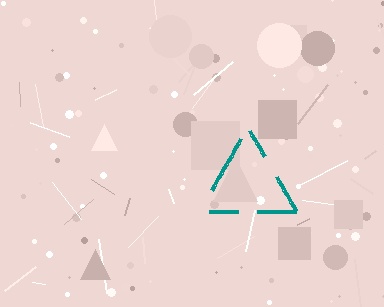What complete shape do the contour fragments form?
The contour fragments form a triangle.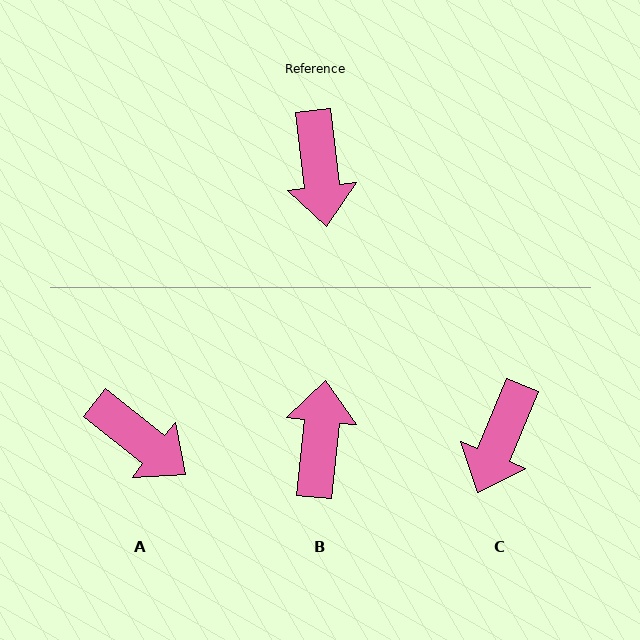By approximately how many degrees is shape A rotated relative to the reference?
Approximately 45 degrees counter-clockwise.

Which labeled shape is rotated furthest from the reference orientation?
B, about 168 degrees away.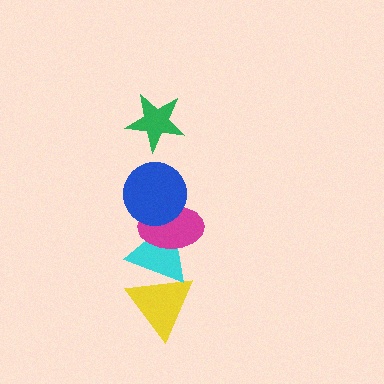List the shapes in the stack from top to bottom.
From top to bottom: the green star, the blue circle, the magenta ellipse, the cyan triangle, the yellow triangle.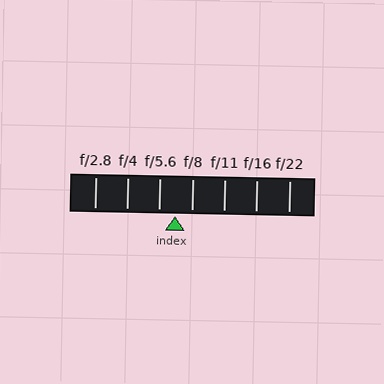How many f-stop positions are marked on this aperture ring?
There are 7 f-stop positions marked.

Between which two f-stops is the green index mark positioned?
The index mark is between f/5.6 and f/8.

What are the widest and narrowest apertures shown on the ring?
The widest aperture shown is f/2.8 and the narrowest is f/22.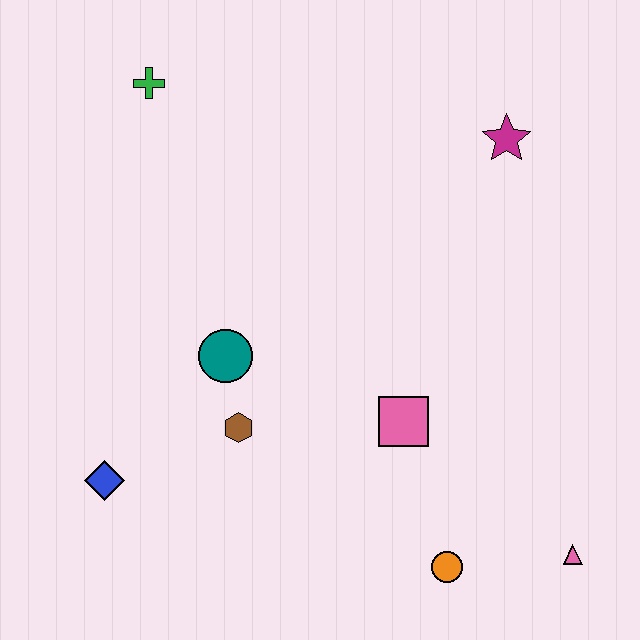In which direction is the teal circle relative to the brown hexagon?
The teal circle is above the brown hexagon.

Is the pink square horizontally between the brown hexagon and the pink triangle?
Yes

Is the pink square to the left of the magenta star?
Yes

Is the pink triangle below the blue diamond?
Yes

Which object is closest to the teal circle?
The brown hexagon is closest to the teal circle.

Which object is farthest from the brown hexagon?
The magenta star is farthest from the brown hexagon.